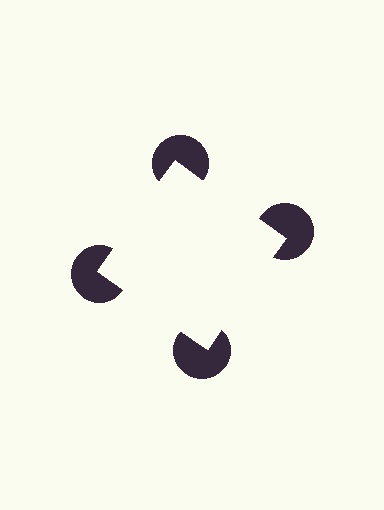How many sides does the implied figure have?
4 sides.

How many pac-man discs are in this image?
There are 4 — one at each vertex of the illusory square.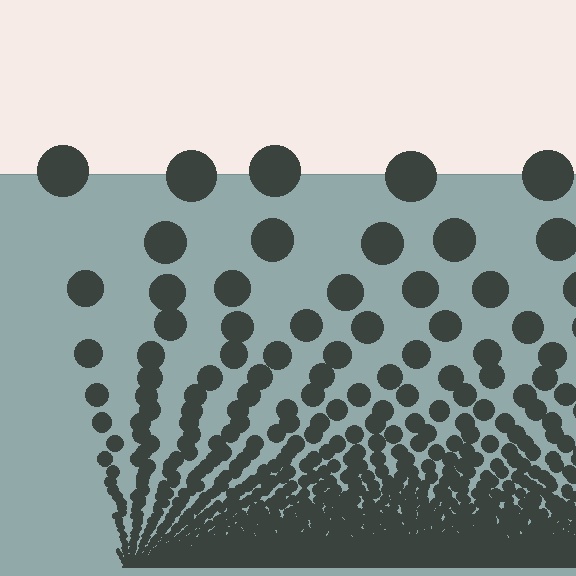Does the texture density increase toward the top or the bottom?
Density increases toward the bottom.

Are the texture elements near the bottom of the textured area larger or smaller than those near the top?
Smaller. The gradient is inverted — elements near the bottom are smaller and denser.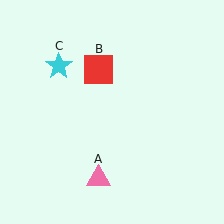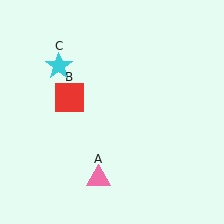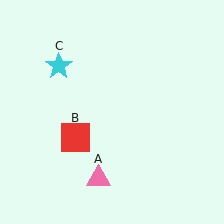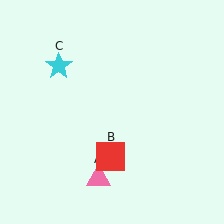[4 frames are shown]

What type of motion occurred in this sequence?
The red square (object B) rotated counterclockwise around the center of the scene.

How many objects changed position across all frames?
1 object changed position: red square (object B).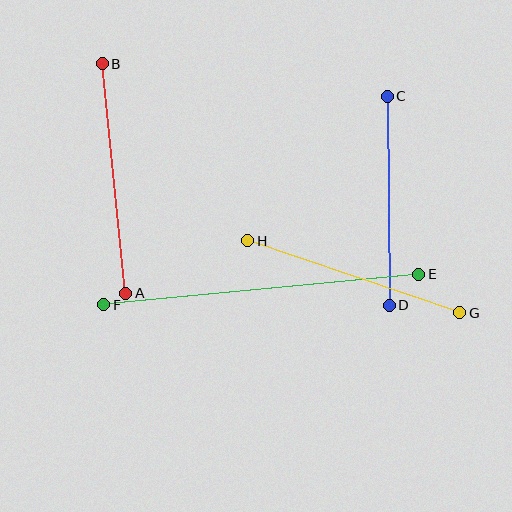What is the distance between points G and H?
The distance is approximately 224 pixels.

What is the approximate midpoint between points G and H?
The midpoint is at approximately (354, 277) pixels.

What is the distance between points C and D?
The distance is approximately 209 pixels.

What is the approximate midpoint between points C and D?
The midpoint is at approximately (388, 201) pixels.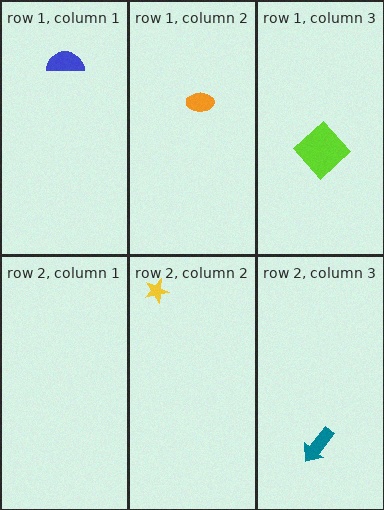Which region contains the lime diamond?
The row 1, column 3 region.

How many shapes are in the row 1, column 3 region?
1.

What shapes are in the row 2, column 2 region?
The yellow star.